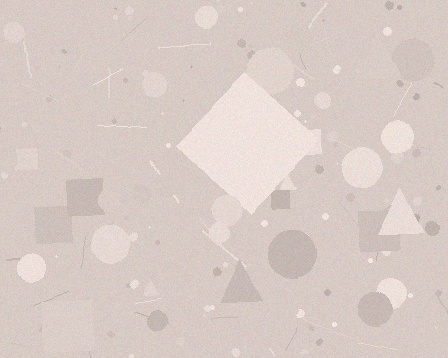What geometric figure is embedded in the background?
A diamond is embedded in the background.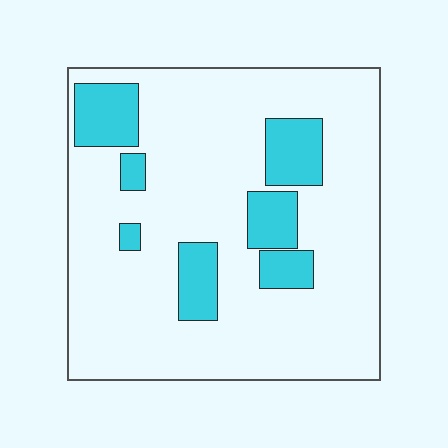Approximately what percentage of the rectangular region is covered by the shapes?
Approximately 20%.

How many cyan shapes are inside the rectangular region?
7.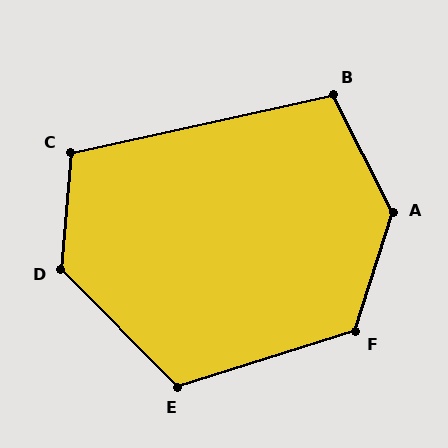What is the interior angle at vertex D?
Approximately 130 degrees (obtuse).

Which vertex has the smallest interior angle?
B, at approximately 104 degrees.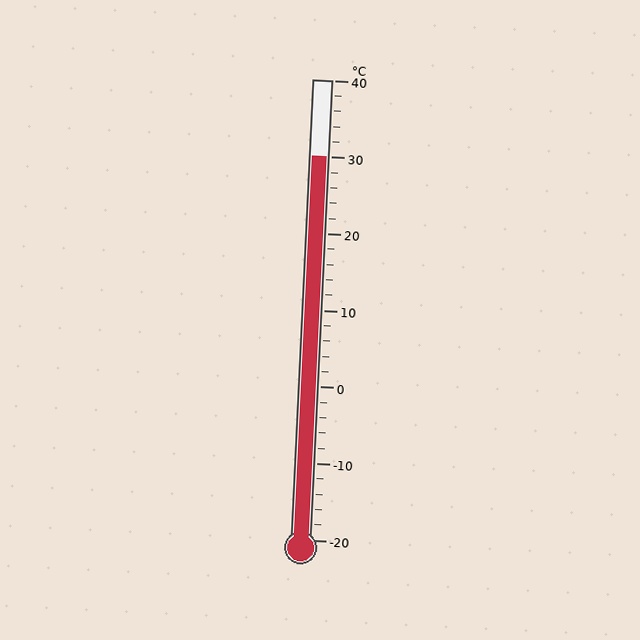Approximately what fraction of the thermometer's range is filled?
The thermometer is filled to approximately 85% of its range.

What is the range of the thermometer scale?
The thermometer scale ranges from -20°C to 40°C.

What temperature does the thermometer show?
The thermometer shows approximately 30°C.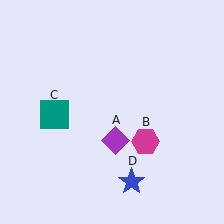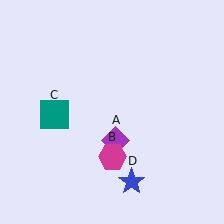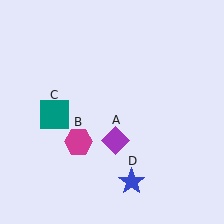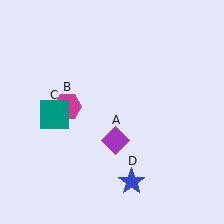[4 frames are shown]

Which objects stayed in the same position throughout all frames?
Purple diamond (object A) and teal square (object C) and blue star (object D) remained stationary.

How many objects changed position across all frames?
1 object changed position: magenta hexagon (object B).